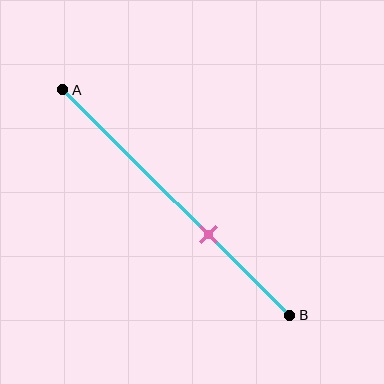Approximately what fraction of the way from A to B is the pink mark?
The pink mark is approximately 65% of the way from A to B.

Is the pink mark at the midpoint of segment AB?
No, the mark is at about 65% from A, not at the 50% midpoint.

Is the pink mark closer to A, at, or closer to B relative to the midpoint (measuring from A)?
The pink mark is closer to point B than the midpoint of segment AB.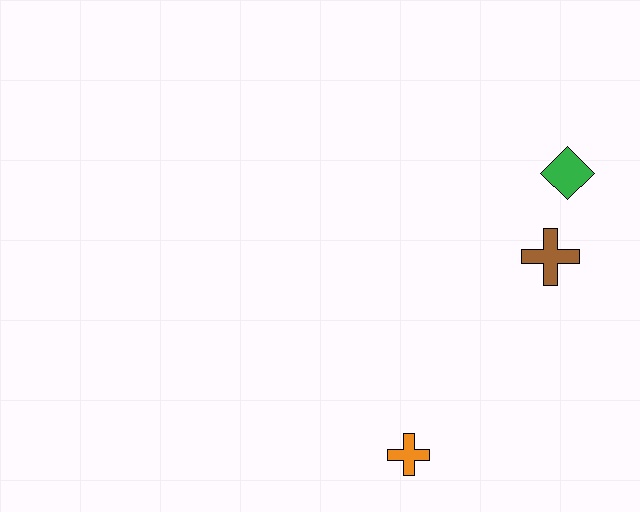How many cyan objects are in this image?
There are no cyan objects.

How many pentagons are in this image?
There are no pentagons.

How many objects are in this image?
There are 3 objects.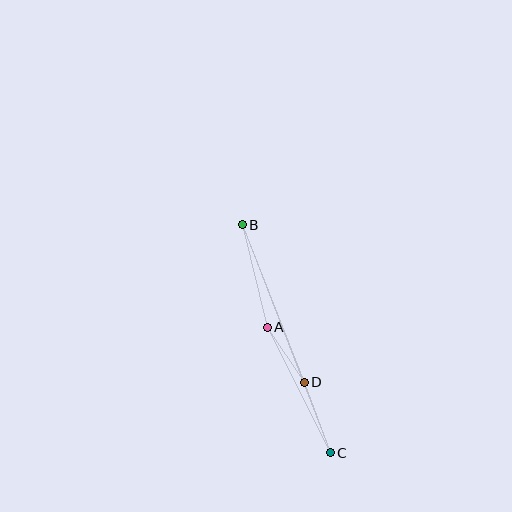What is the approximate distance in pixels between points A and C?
The distance between A and C is approximately 140 pixels.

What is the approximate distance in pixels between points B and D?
The distance between B and D is approximately 169 pixels.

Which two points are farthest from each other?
Points B and C are farthest from each other.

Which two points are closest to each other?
Points A and D are closest to each other.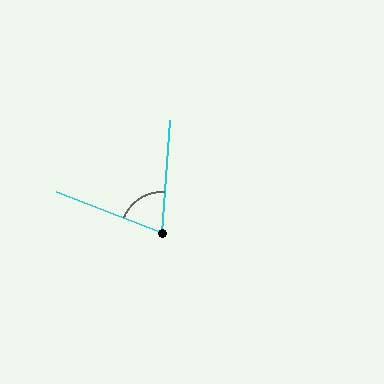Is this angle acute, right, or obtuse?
It is acute.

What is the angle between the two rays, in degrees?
Approximately 73 degrees.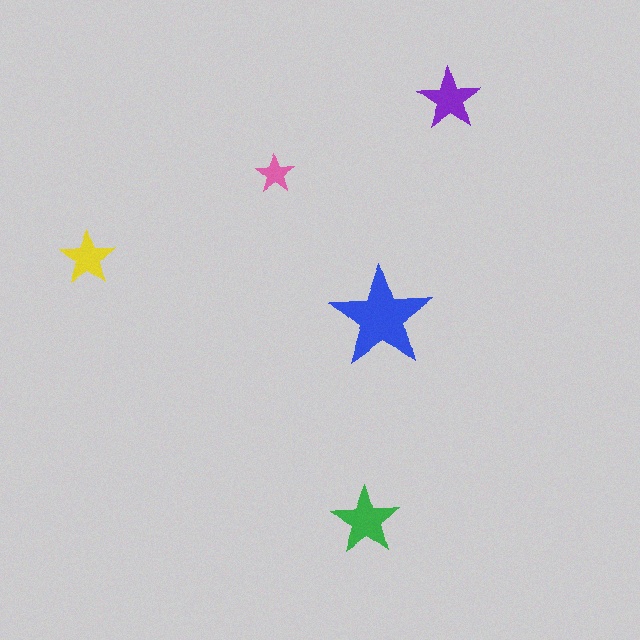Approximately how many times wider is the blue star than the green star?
About 1.5 times wider.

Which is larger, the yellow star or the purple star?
The purple one.